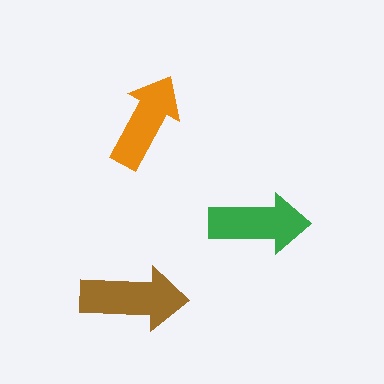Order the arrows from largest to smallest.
the brown one, the green one, the orange one.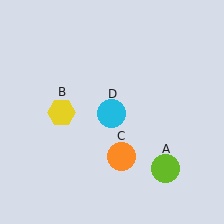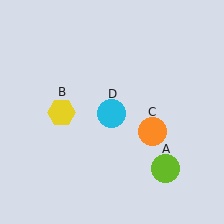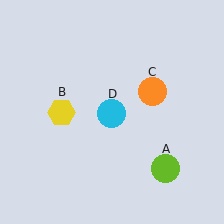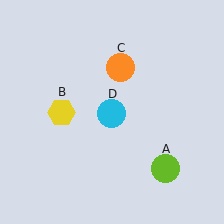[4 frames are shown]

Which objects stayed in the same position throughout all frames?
Lime circle (object A) and yellow hexagon (object B) and cyan circle (object D) remained stationary.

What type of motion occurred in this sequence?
The orange circle (object C) rotated counterclockwise around the center of the scene.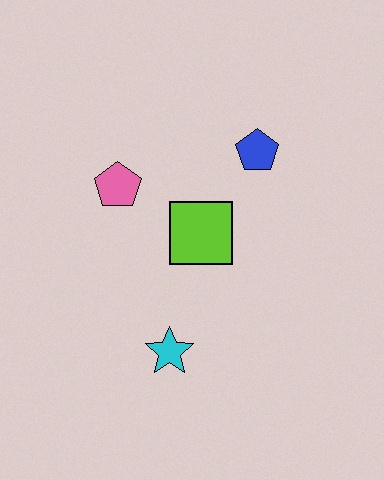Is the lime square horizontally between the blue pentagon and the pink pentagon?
Yes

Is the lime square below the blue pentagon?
Yes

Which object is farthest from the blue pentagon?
The cyan star is farthest from the blue pentagon.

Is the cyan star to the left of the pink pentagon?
No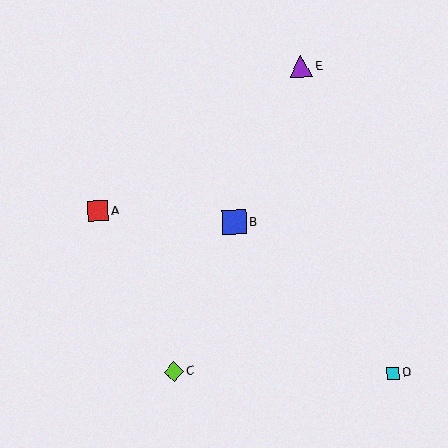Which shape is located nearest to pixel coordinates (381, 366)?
The cyan square (labeled D) at (393, 373) is nearest to that location.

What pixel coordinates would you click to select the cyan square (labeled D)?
Click at (393, 373) to select the cyan square D.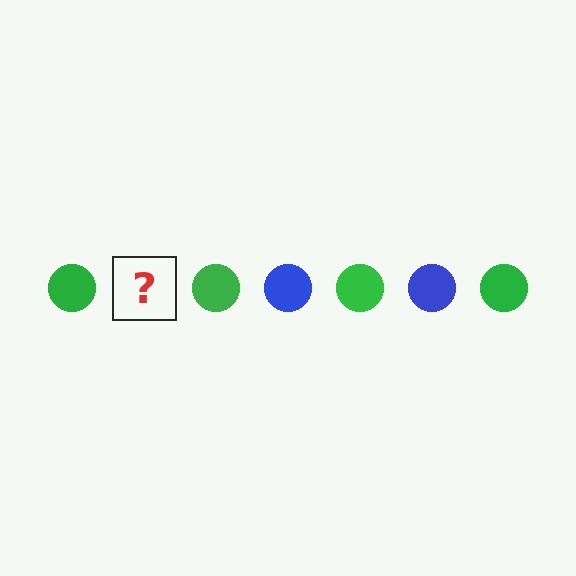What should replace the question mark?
The question mark should be replaced with a blue circle.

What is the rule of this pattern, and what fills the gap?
The rule is that the pattern cycles through green, blue circles. The gap should be filled with a blue circle.